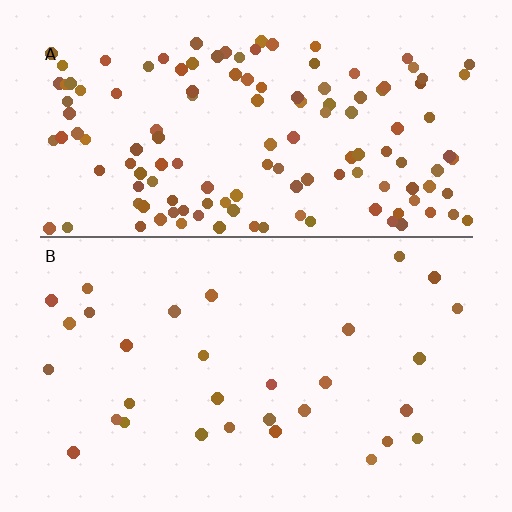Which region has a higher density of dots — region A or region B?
A (the top).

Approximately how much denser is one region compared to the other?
Approximately 4.4× — region A over region B.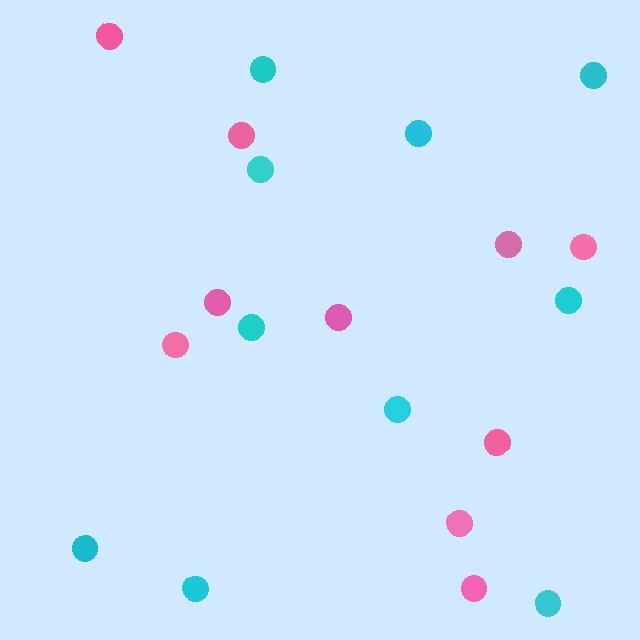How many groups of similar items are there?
There are 2 groups: one group of cyan circles (10) and one group of pink circles (10).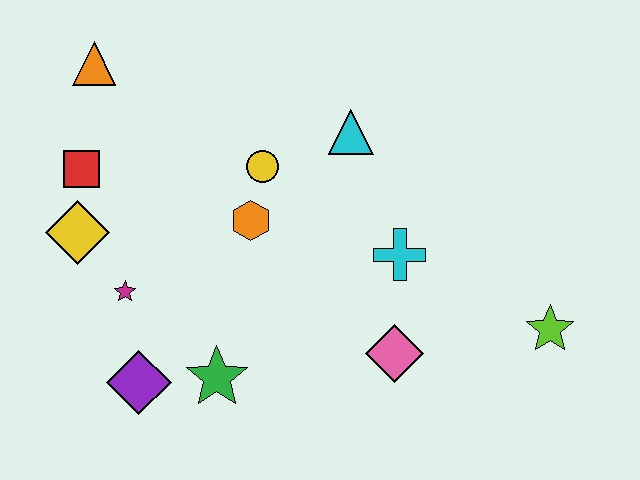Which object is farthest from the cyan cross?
The orange triangle is farthest from the cyan cross.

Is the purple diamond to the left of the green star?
Yes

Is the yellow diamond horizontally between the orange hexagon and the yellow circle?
No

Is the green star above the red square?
No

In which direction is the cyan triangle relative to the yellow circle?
The cyan triangle is to the right of the yellow circle.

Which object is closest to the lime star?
The pink diamond is closest to the lime star.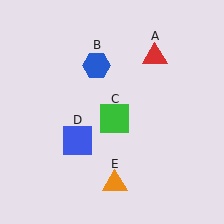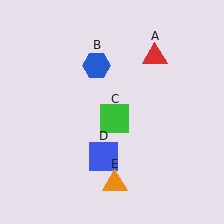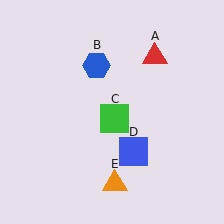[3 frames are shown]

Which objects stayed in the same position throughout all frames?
Red triangle (object A) and blue hexagon (object B) and green square (object C) and orange triangle (object E) remained stationary.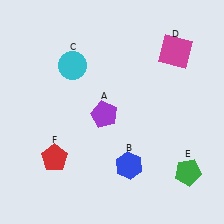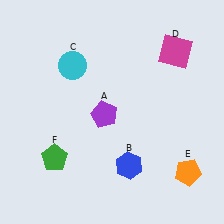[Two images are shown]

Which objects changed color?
E changed from green to orange. F changed from red to green.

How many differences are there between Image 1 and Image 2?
There are 2 differences between the two images.